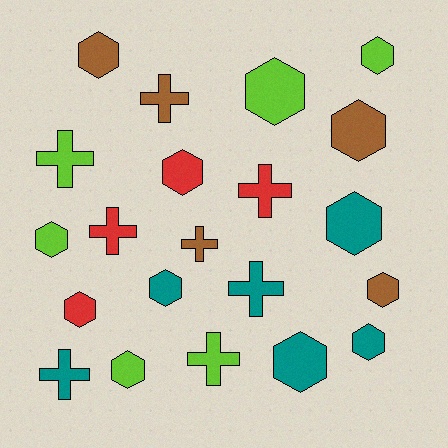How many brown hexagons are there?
There are 3 brown hexagons.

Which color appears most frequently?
Teal, with 6 objects.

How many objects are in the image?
There are 21 objects.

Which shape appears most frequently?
Hexagon, with 13 objects.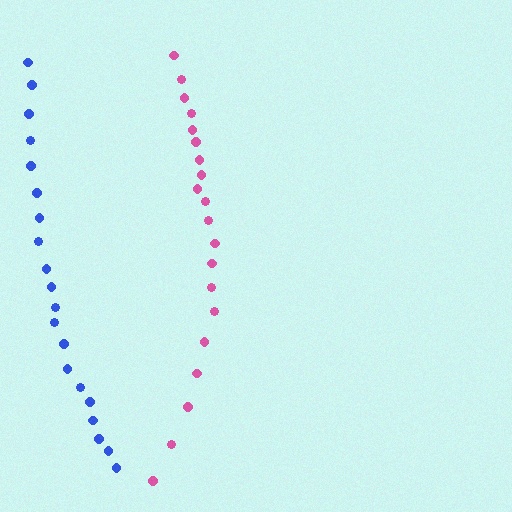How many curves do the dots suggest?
There are 2 distinct paths.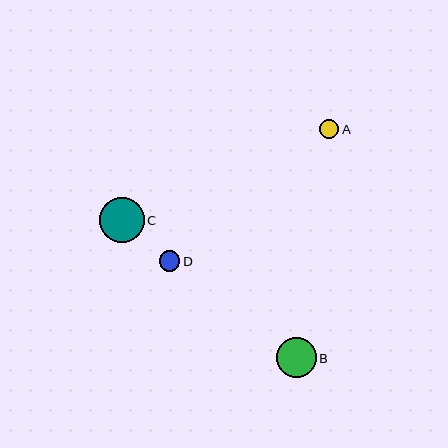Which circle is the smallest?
Circle A is the smallest with a size of approximately 19 pixels.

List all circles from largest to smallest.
From largest to smallest: C, B, D, A.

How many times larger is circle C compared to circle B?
Circle C is approximately 1.1 times the size of circle B.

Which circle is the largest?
Circle C is the largest with a size of approximately 45 pixels.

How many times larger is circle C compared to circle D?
Circle C is approximately 2.2 times the size of circle D.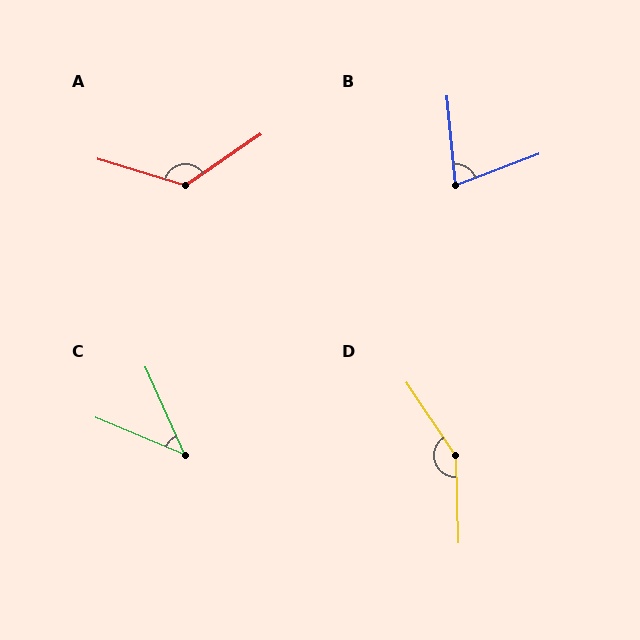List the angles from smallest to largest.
C (43°), B (75°), A (129°), D (148°).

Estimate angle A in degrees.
Approximately 129 degrees.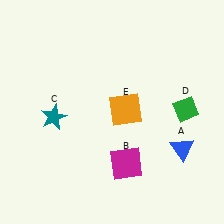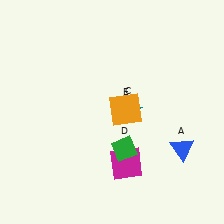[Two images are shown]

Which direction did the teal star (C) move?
The teal star (C) moved right.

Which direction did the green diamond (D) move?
The green diamond (D) moved left.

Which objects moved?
The objects that moved are: the teal star (C), the green diamond (D).